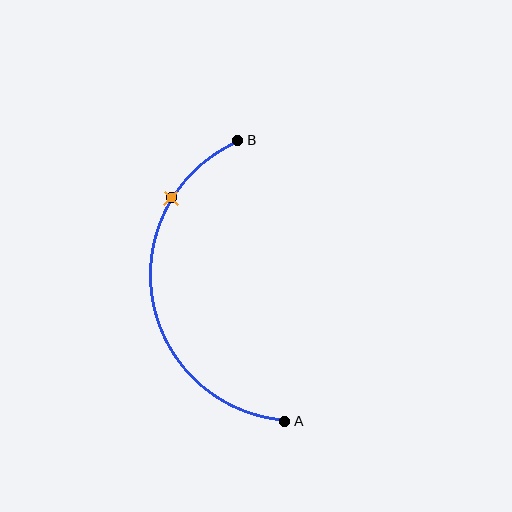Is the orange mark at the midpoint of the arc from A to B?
No. The orange mark lies on the arc but is closer to endpoint B. The arc midpoint would be at the point on the curve equidistant along the arc from both A and B.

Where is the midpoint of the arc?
The arc midpoint is the point on the curve farthest from the straight line joining A and B. It sits to the left of that line.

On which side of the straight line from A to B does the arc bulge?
The arc bulges to the left of the straight line connecting A and B.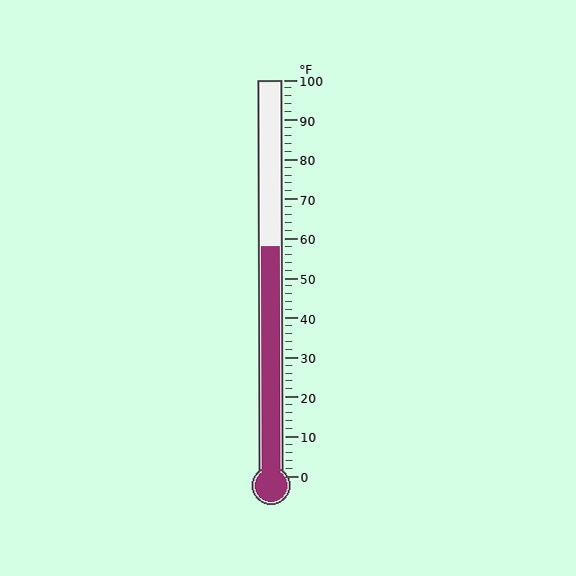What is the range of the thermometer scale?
The thermometer scale ranges from 0°F to 100°F.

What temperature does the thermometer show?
The thermometer shows approximately 58°F.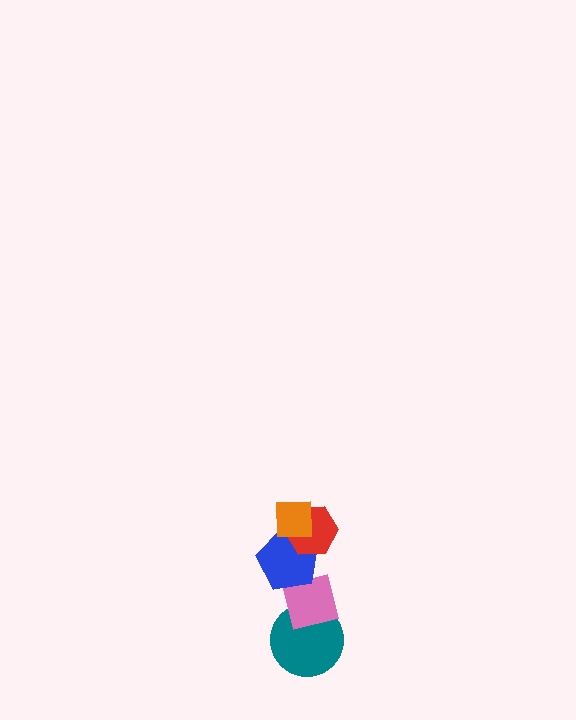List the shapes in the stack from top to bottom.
From top to bottom: the orange square, the red hexagon, the blue pentagon, the pink square, the teal circle.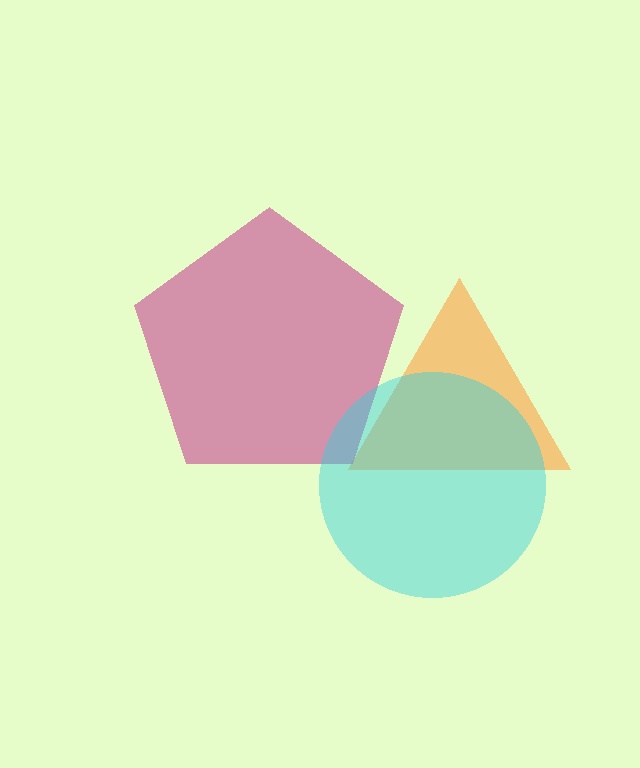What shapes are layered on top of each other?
The layered shapes are: an orange triangle, a magenta pentagon, a cyan circle.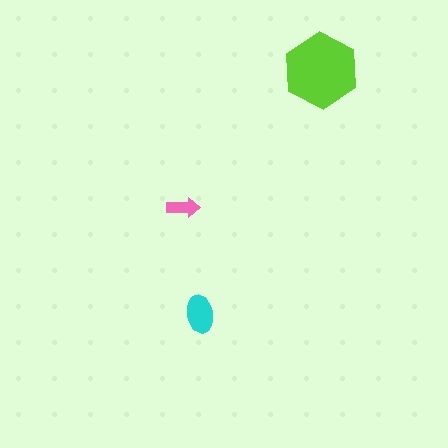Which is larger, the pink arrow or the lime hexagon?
The lime hexagon.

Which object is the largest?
The lime hexagon.